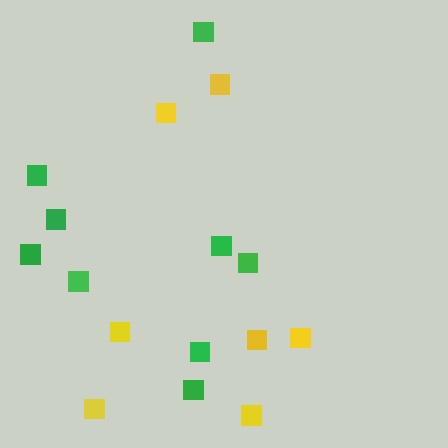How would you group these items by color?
There are 2 groups: one group of green squares (9) and one group of yellow squares (7).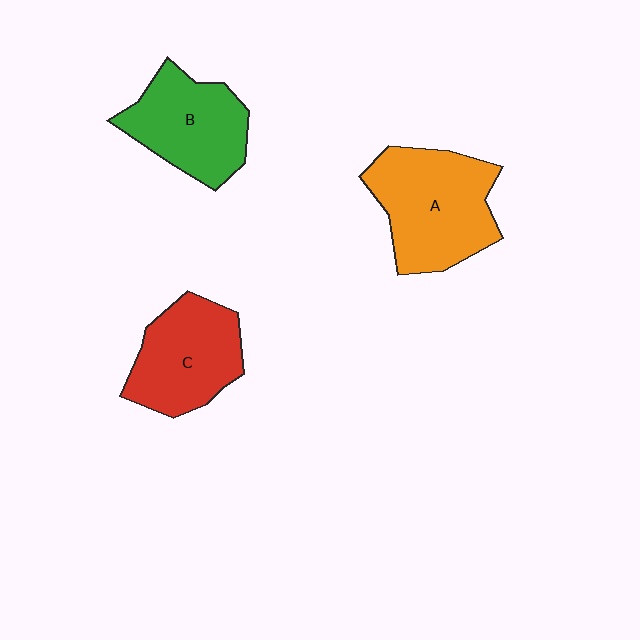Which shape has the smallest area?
Shape C (red).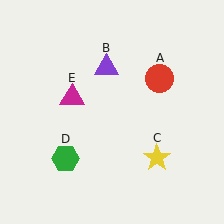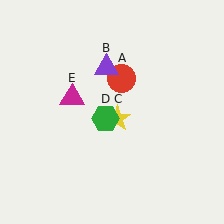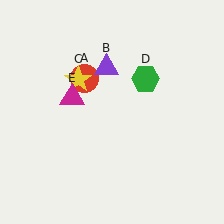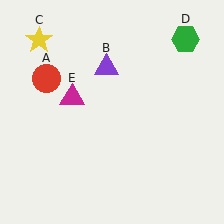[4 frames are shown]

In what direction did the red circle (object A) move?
The red circle (object A) moved left.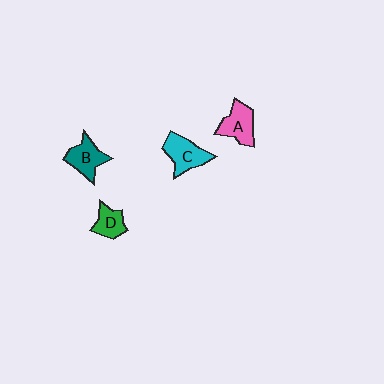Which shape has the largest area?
Shape C (cyan).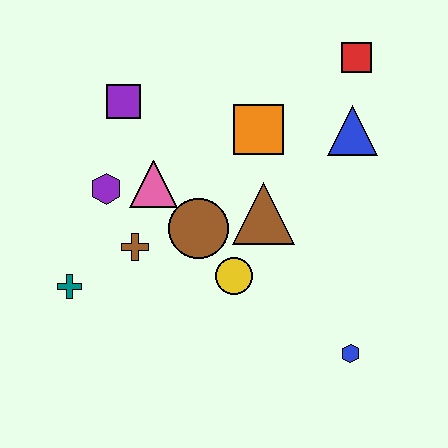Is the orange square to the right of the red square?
No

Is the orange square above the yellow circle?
Yes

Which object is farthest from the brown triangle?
The teal cross is farthest from the brown triangle.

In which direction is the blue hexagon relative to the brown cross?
The blue hexagon is to the right of the brown cross.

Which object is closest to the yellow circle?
The brown circle is closest to the yellow circle.